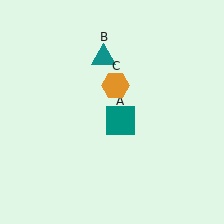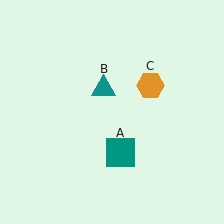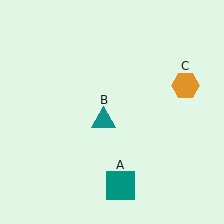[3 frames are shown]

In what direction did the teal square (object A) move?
The teal square (object A) moved down.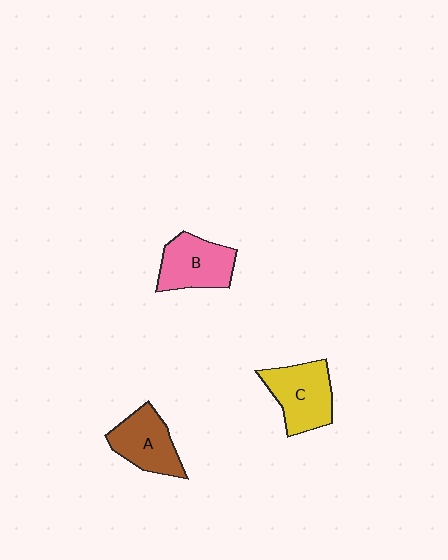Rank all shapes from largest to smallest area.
From largest to smallest: C (yellow), B (pink), A (brown).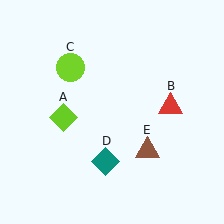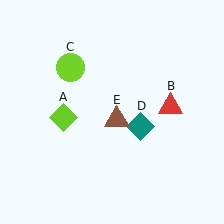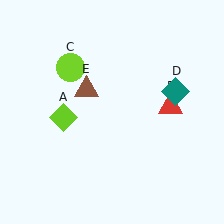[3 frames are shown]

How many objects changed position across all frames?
2 objects changed position: teal diamond (object D), brown triangle (object E).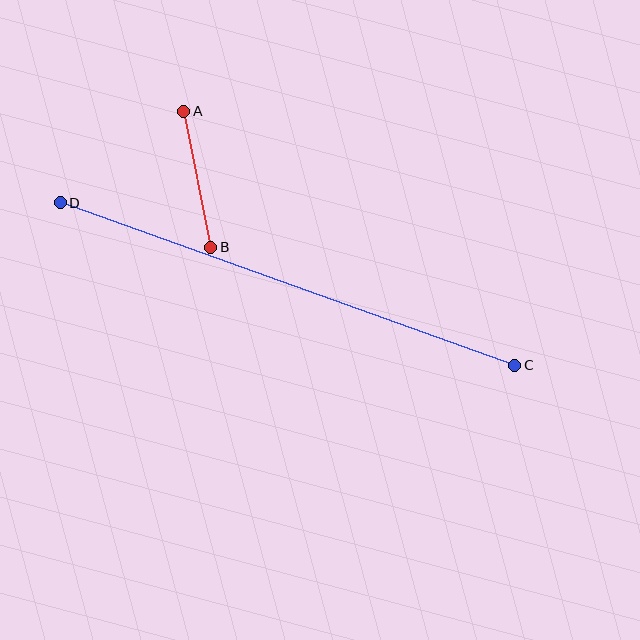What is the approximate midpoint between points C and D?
The midpoint is at approximately (287, 284) pixels.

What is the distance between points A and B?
The distance is approximately 139 pixels.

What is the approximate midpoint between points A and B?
The midpoint is at approximately (197, 179) pixels.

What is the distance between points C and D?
The distance is approximately 483 pixels.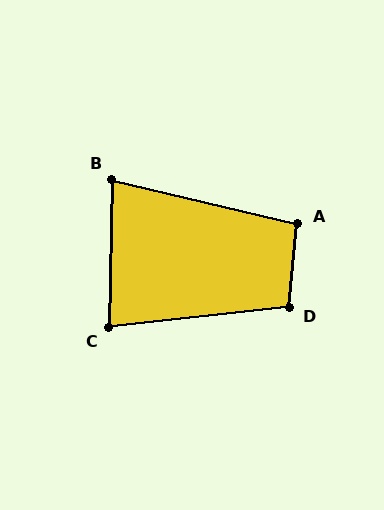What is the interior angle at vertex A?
Approximately 98 degrees (obtuse).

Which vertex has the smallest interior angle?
B, at approximately 78 degrees.